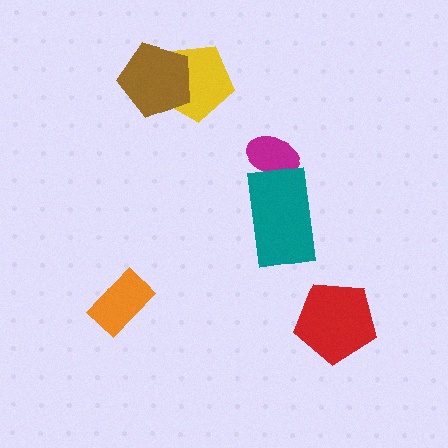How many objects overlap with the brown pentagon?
1 object overlaps with the brown pentagon.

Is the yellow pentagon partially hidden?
Yes, it is partially covered by another shape.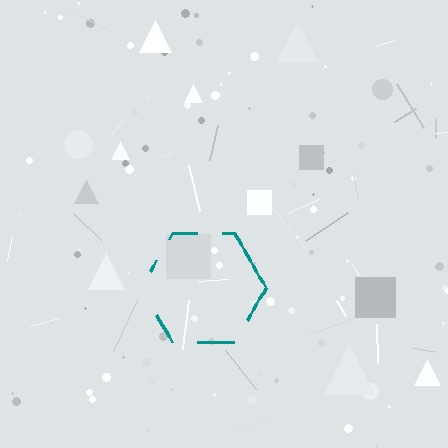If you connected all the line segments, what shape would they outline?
They would outline a hexagon.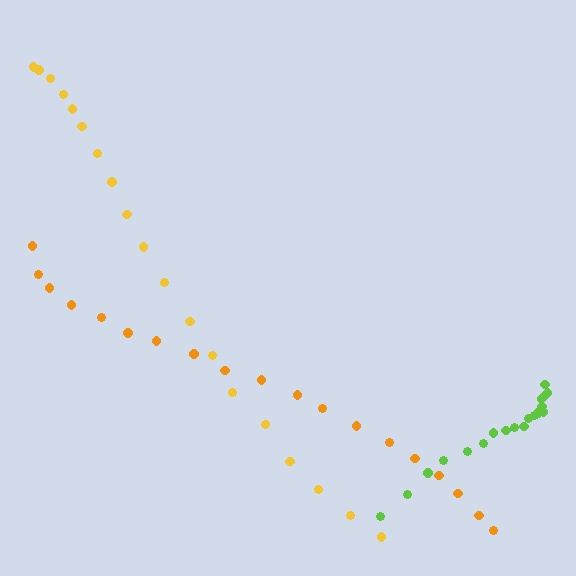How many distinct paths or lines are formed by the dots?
There are 3 distinct paths.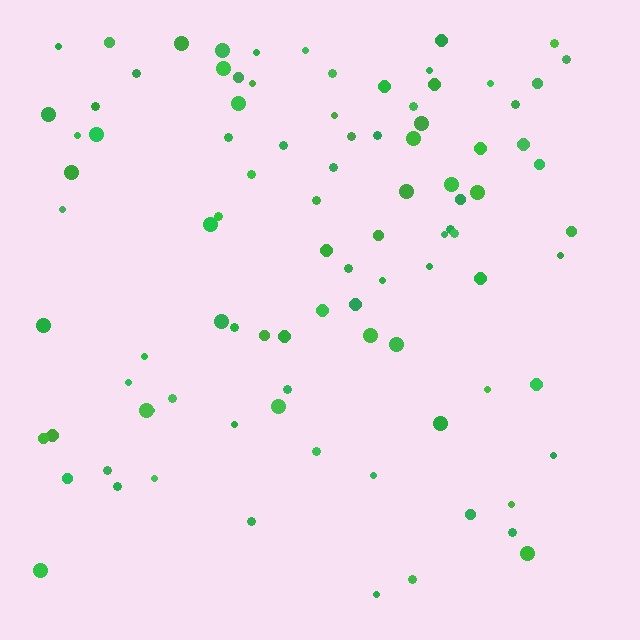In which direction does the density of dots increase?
From bottom to top, with the top side densest.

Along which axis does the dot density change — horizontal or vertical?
Vertical.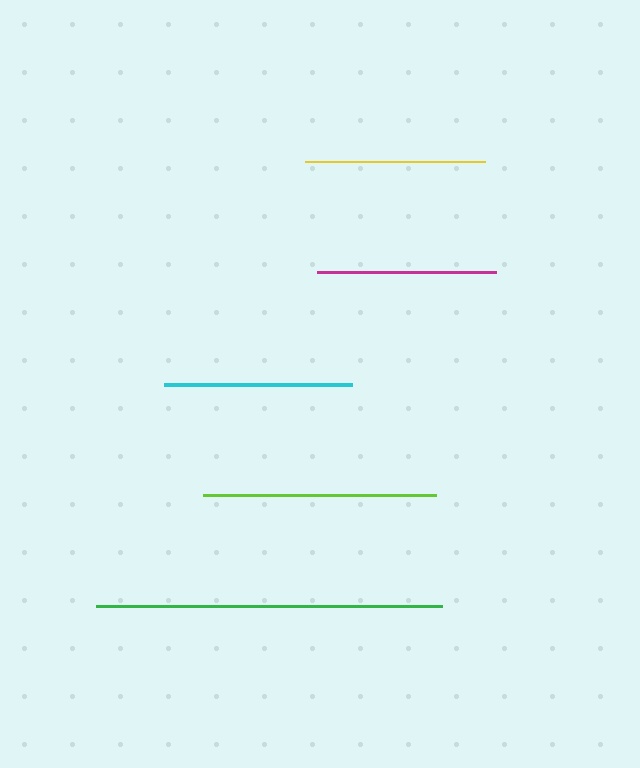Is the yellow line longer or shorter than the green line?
The green line is longer than the yellow line.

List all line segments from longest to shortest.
From longest to shortest: green, lime, cyan, yellow, magenta.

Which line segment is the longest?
The green line is the longest at approximately 346 pixels.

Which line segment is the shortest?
The magenta line is the shortest at approximately 179 pixels.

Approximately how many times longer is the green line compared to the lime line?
The green line is approximately 1.5 times the length of the lime line.